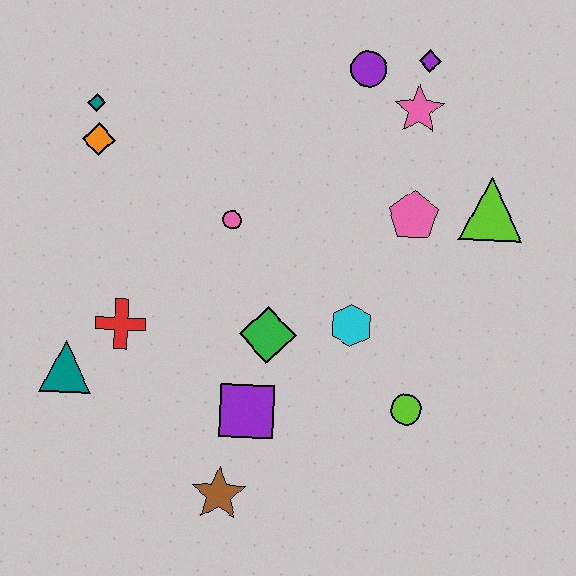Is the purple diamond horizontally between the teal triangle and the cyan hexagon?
No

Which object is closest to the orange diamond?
The teal diamond is closest to the orange diamond.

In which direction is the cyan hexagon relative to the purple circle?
The cyan hexagon is below the purple circle.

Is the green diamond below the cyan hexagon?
Yes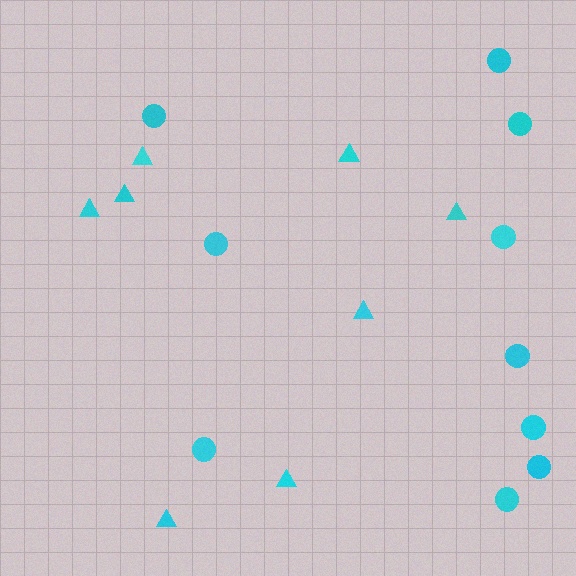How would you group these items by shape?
There are 2 groups: one group of circles (10) and one group of triangles (8).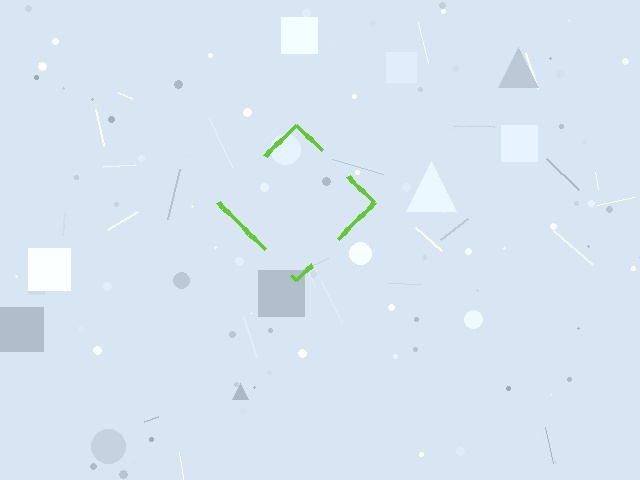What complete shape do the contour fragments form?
The contour fragments form a diamond.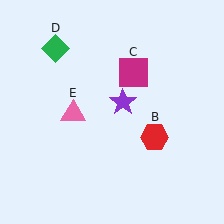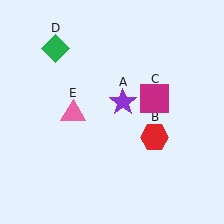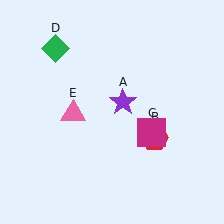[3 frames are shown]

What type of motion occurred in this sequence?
The magenta square (object C) rotated clockwise around the center of the scene.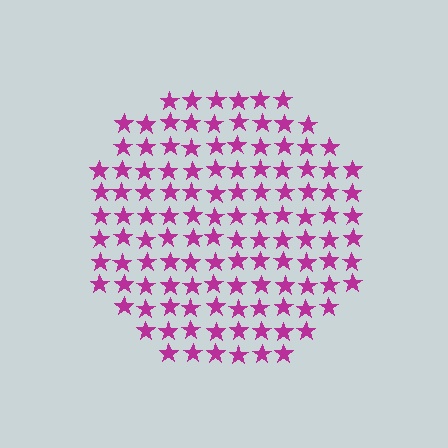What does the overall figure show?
The overall figure shows a circle.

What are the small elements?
The small elements are stars.